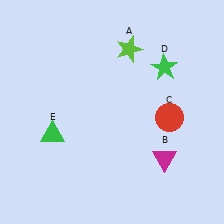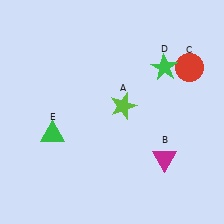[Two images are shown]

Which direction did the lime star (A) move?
The lime star (A) moved down.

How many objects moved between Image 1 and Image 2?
2 objects moved between the two images.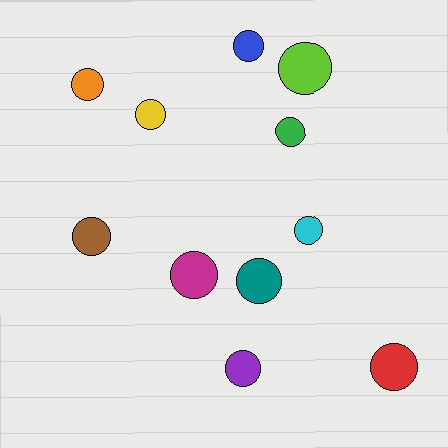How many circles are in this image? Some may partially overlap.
There are 11 circles.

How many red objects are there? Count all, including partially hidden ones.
There is 1 red object.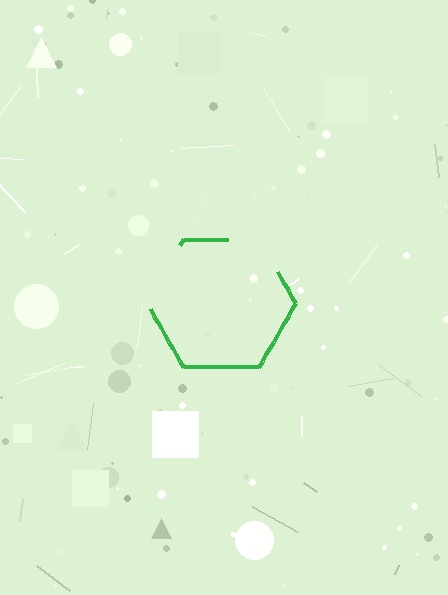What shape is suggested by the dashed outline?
The dashed outline suggests a hexagon.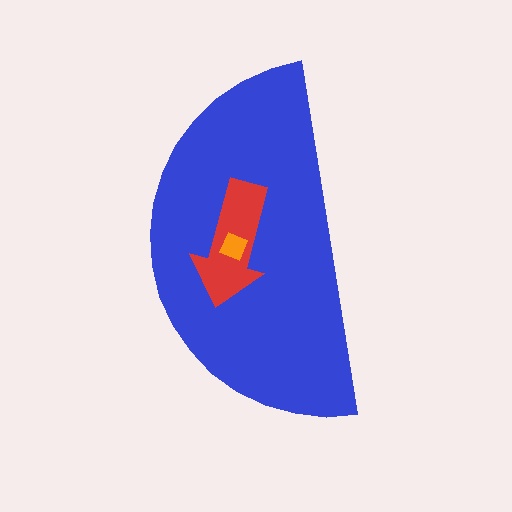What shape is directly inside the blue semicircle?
The red arrow.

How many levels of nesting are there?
3.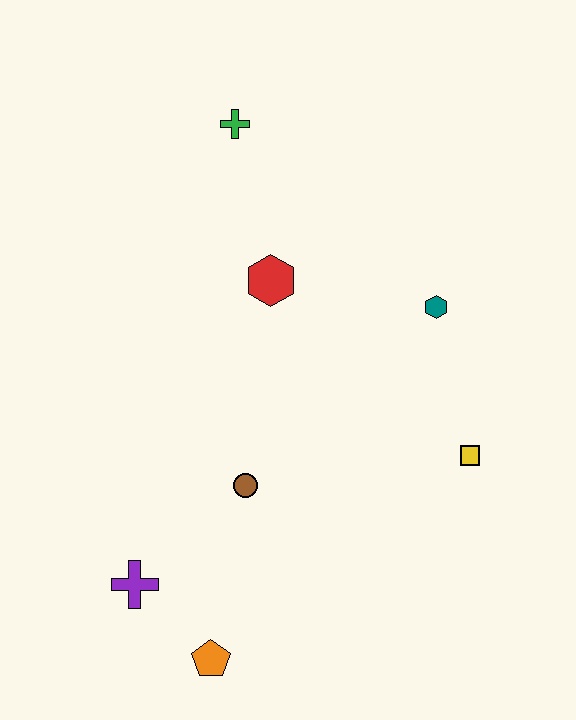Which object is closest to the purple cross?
The orange pentagon is closest to the purple cross.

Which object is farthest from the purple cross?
The green cross is farthest from the purple cross.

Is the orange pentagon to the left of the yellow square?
Yes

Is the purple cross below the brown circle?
Yes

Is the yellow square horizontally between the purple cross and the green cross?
No